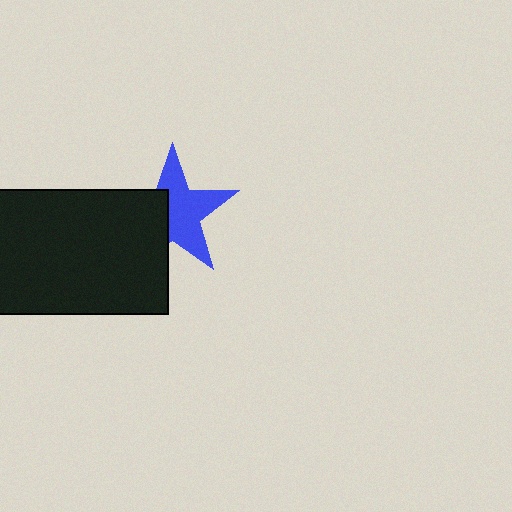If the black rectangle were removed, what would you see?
You would see the complete blue star.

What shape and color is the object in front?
The object in front is a black rectangle.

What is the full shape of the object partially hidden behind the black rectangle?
The partially hidden object is a blue star.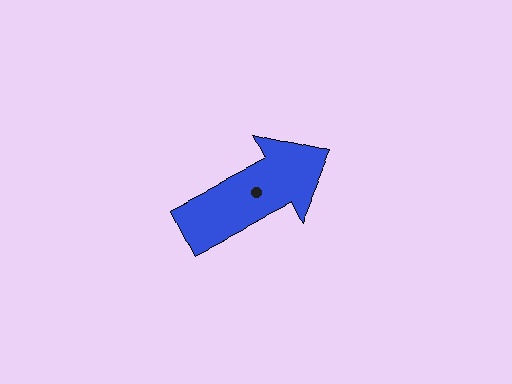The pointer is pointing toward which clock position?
Roughly 2 o'clock.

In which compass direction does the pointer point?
Northeast.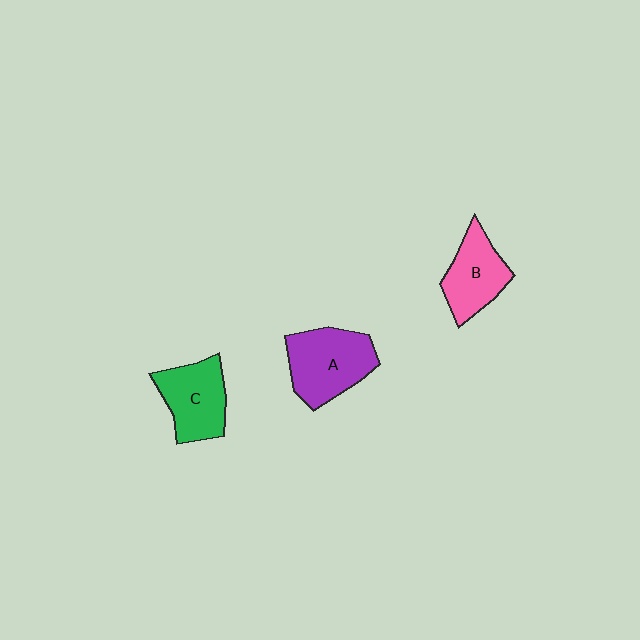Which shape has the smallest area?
Shape B (pink).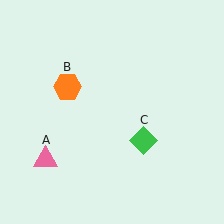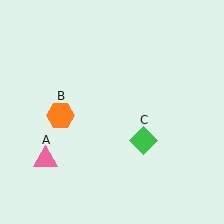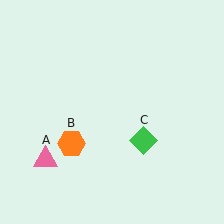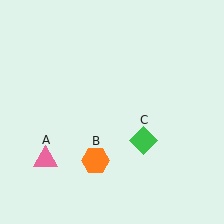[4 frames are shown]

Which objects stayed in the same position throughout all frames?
Pink triangle (object A) and green diamond (object C) remained stationary.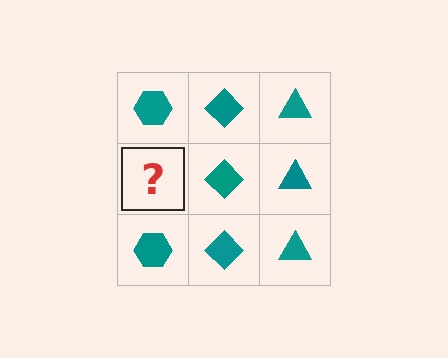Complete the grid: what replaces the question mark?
The question mark should be replaced with a teal hexagon.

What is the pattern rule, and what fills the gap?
The rule is that each column has a consistent shape. The gap should be filled with a teal hexagon.